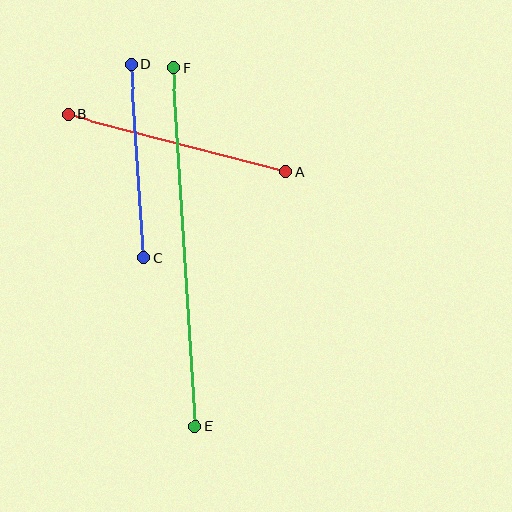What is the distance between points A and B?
The distance is approximately 225 pixels.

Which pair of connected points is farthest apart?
Points E and F are farthest apart.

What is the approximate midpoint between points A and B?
The midpoint is at approximately (178, 143) pixels.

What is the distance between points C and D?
The distance is approximately 194 pixels.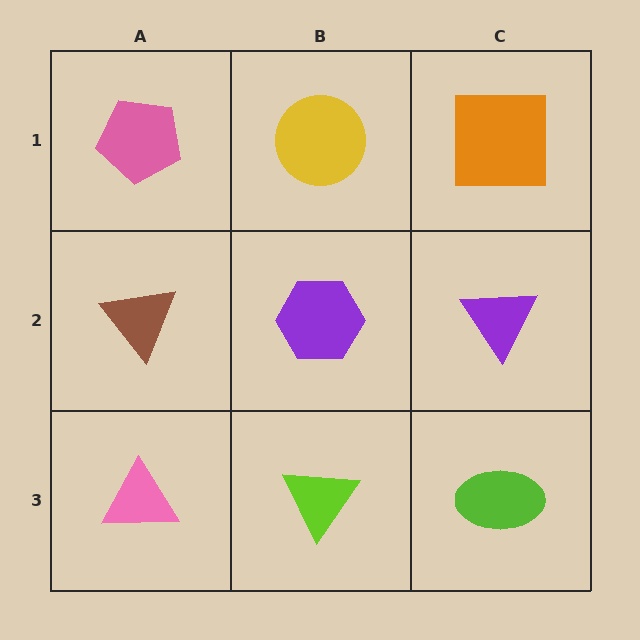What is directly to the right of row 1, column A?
A yellow circle.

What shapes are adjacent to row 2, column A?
A pink pentagon (row 1, column A), a pink triangle (row 3, column A), a purple hexagon (row 2, column B).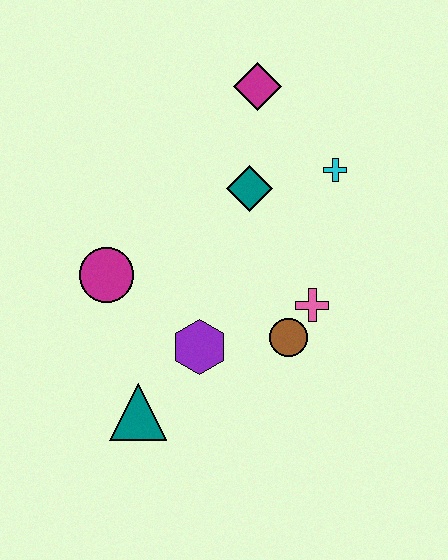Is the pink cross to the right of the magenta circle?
Yes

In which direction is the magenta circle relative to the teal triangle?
The magenta circle is above the teal triangle.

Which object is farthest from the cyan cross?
The teal triangle is farthest from the cyan cross.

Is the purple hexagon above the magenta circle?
No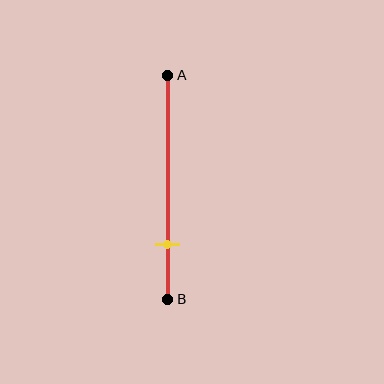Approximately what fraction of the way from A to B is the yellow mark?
The yellow mark is approximately 75% of the way from A to B.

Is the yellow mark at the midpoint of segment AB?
No, the mark is at about 75% from A, not at the 50% midpoint.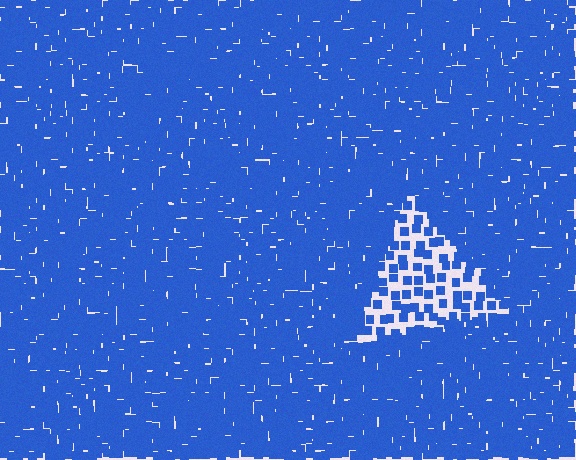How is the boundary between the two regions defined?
The boundary is defined by a change in element density (approximately 2.9x ratio). All elements are the same color, size, and shape.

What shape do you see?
I see a triangle.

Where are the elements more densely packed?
The elements are more densely packed outside the triangle boundary.